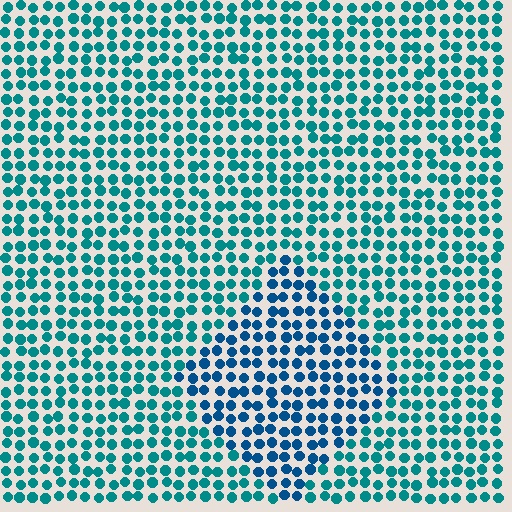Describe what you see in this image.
The image is filled with small teal elements in a uniform arrangement. A diamond-shaped region is visible where the elements are tinted to a slightly different hue, forming a subtle color boundary.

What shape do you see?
I see a diamond.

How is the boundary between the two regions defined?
The boundary is defined purely by a slight shift in hue (about 27 degrees). Spacing, size, and orientation are identical on both sides.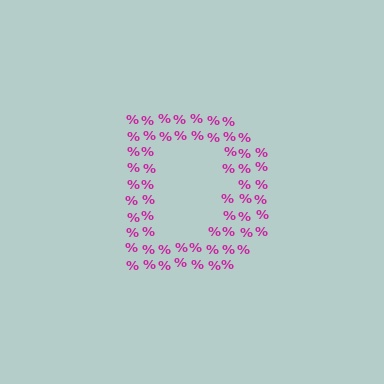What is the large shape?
The large shape is the letter D.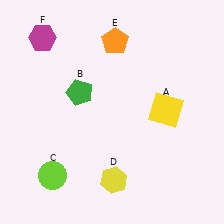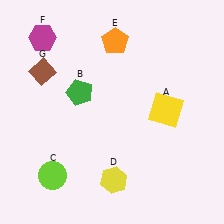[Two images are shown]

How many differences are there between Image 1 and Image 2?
There is 1 difference between the two images.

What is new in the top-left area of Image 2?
A brown diamond (G) was added in the top-left area of Image 2.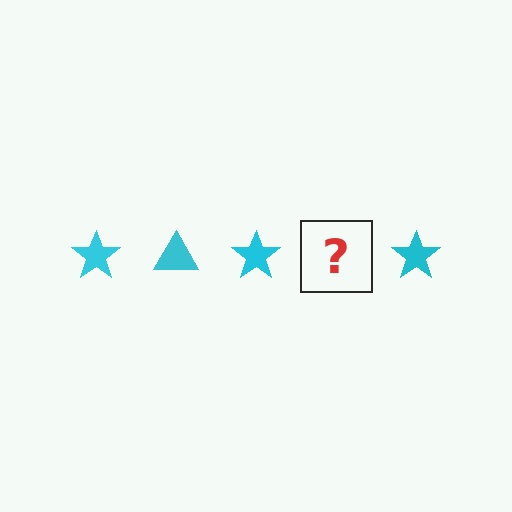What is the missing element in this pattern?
The missing element is a cyan triangle.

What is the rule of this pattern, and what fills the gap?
The rule is that the pattern cycles through star, triangle shapes in cyan. The gap should be filled with a cyan triangle.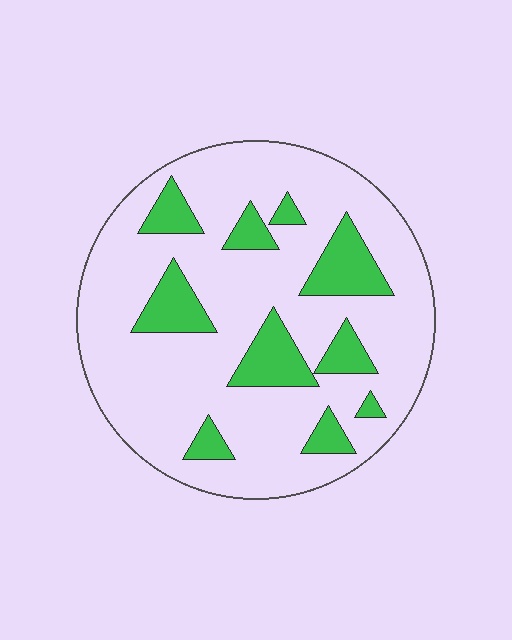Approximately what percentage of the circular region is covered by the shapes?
Approximately 20%.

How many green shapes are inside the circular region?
10.